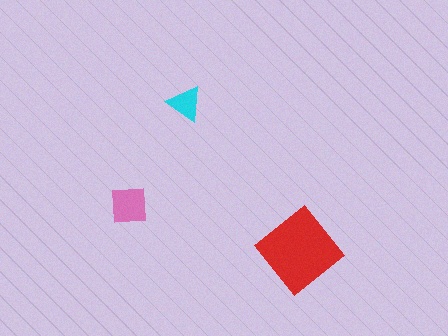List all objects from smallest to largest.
The cyan triangle, the pink square, the red diamond.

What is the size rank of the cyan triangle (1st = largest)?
3rd.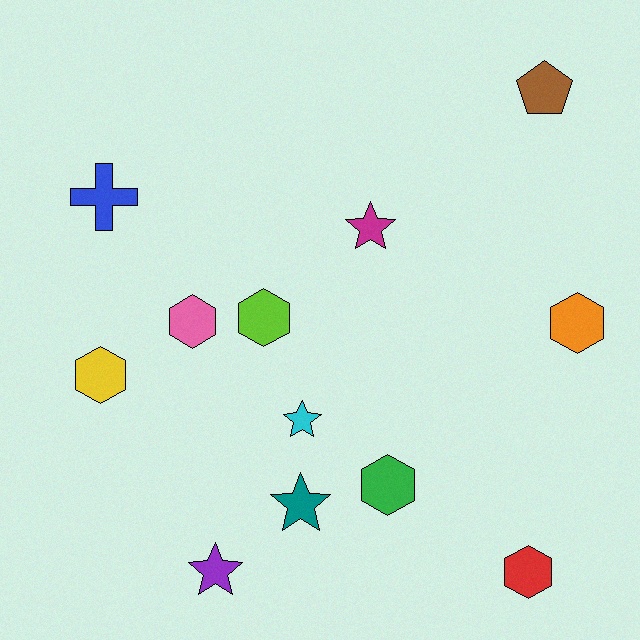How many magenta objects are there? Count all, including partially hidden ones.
There is 1 magenta object.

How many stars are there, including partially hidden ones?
There are 4 stars.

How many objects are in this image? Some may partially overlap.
There are 12 objects.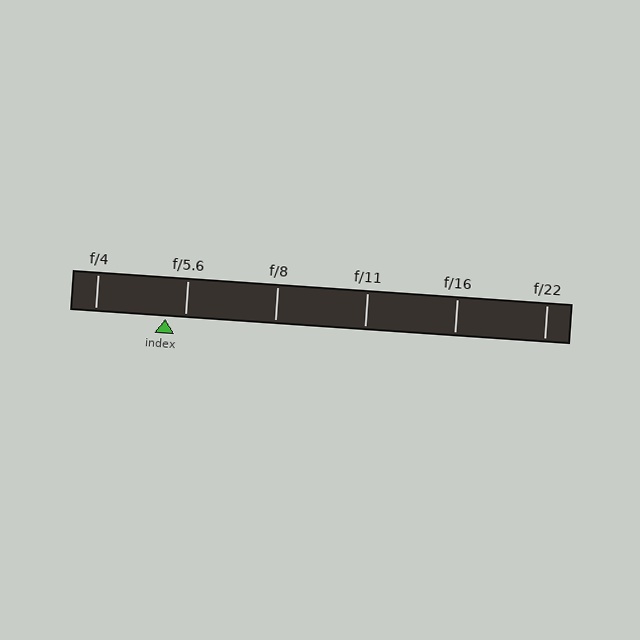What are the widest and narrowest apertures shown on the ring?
The widest aperture shown is f/4 and the narrowest is f/22.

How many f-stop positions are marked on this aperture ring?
There are 6 f-stop positions marked.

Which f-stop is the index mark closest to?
The index mark is closest to f/5.6.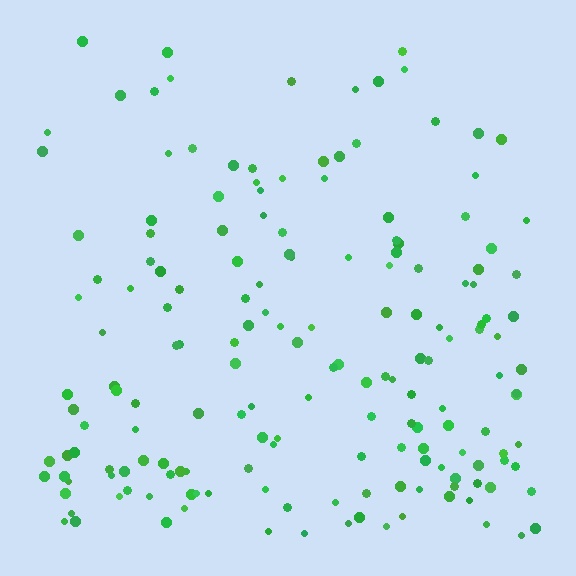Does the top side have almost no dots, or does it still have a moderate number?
Still a moderate number, just noticeably fewer than the bottom.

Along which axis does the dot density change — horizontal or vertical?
Vertical.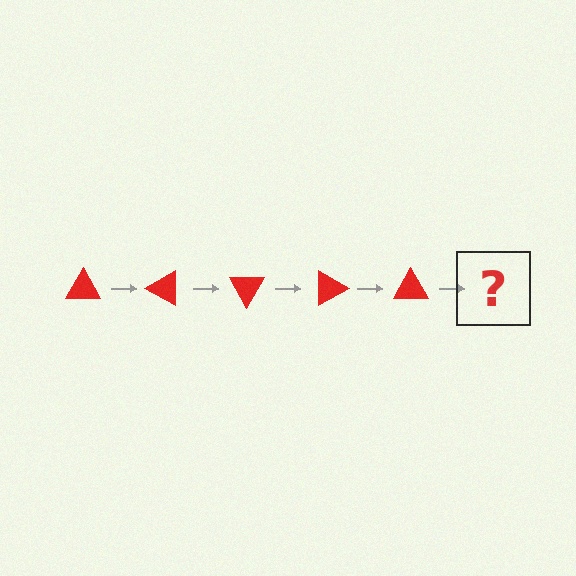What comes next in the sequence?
The next element should be a red triangle rotated 150 degrees.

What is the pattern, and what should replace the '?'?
The pattern is that the triangle rotates 30 degrees each step. The '?' should be a red triangle rotated 150 degrees.